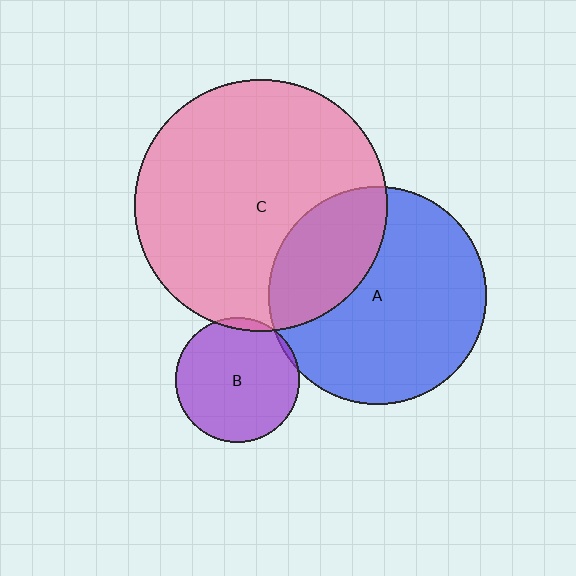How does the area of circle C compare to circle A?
Approximately 1.3 times.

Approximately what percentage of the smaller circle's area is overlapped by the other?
Approximately 30%.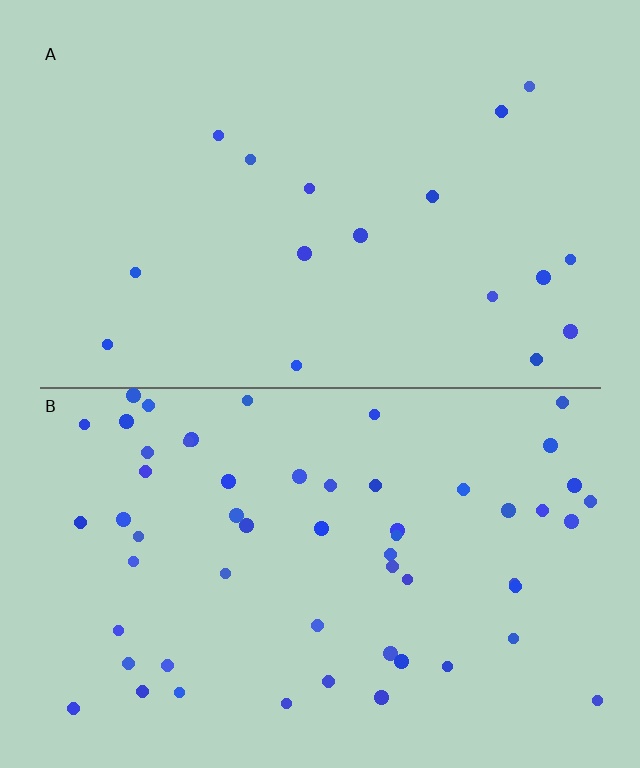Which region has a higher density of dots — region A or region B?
B (the bottom).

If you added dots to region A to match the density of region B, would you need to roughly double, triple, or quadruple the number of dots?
Approximately triple.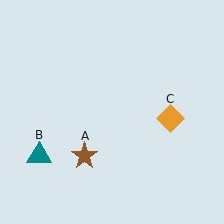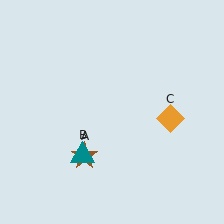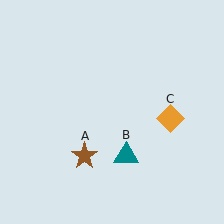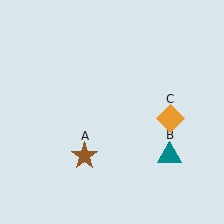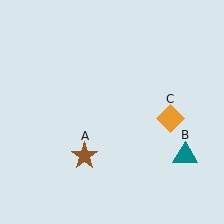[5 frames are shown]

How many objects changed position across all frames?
1 object changed position: teal triangle (object B).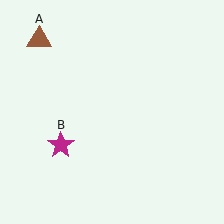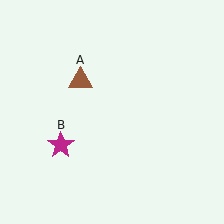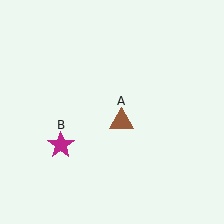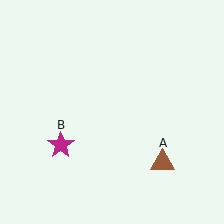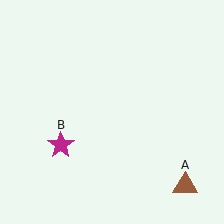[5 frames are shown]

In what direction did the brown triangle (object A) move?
The brown triangle (object A) moved down and to the right.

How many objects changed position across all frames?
1 object changed position: brown triangle (object A).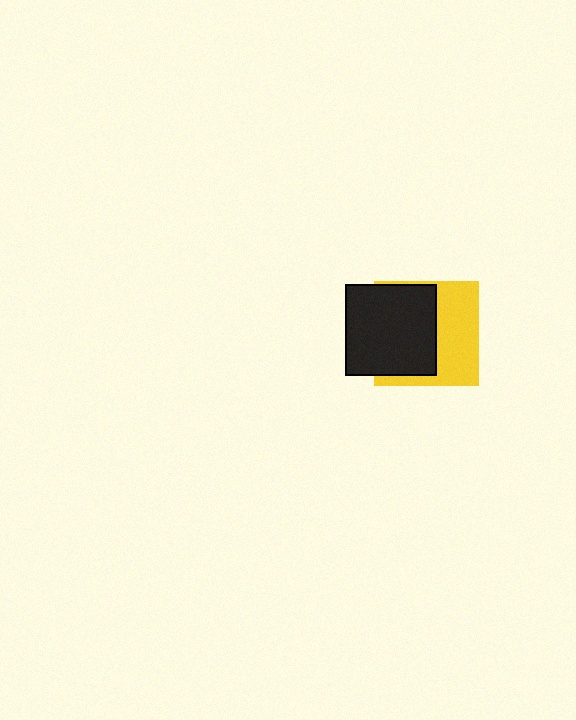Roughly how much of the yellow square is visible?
About half of it is visible (roughly 47%).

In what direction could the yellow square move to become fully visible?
The yellow square could move right. That would shift it out from behind the black square entirely.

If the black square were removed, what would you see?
You would see the complete yellow square.